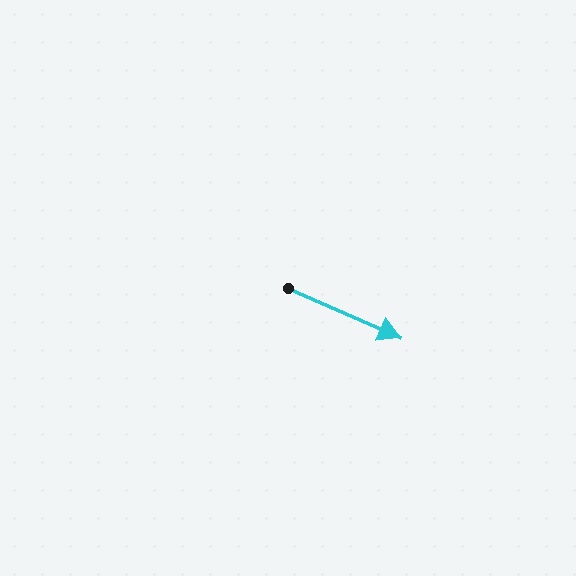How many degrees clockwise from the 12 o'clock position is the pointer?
Approximately 114 degrees.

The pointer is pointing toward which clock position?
Roughly 4 o'clock.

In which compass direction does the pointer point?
Southeast.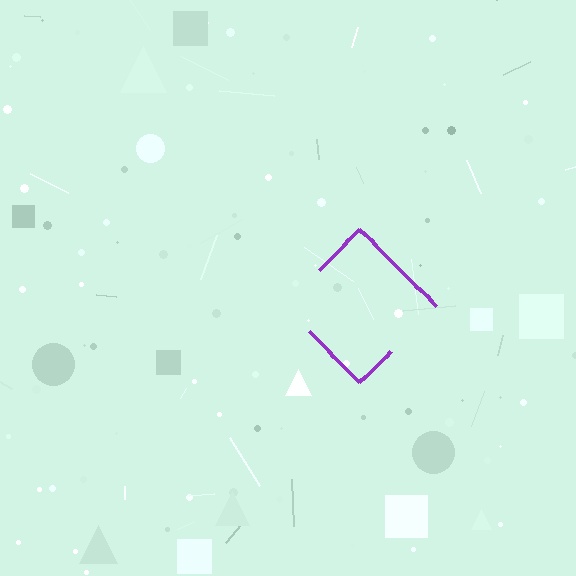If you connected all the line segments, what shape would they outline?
They would outline a diamond.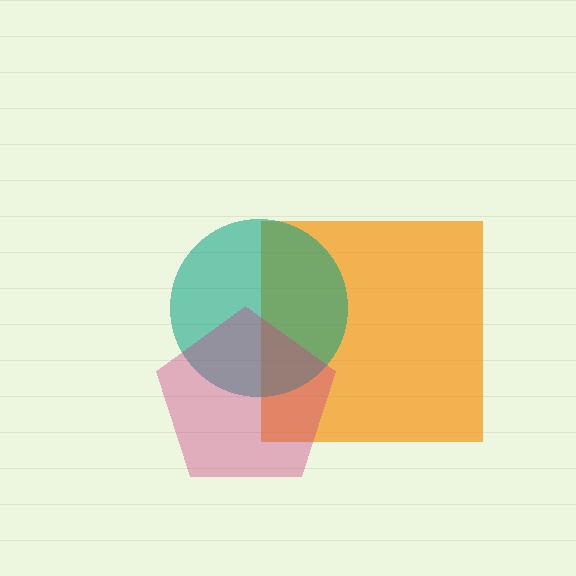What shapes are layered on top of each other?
The layered shapes are: an orange square, a teal circle, a magenta pentagon.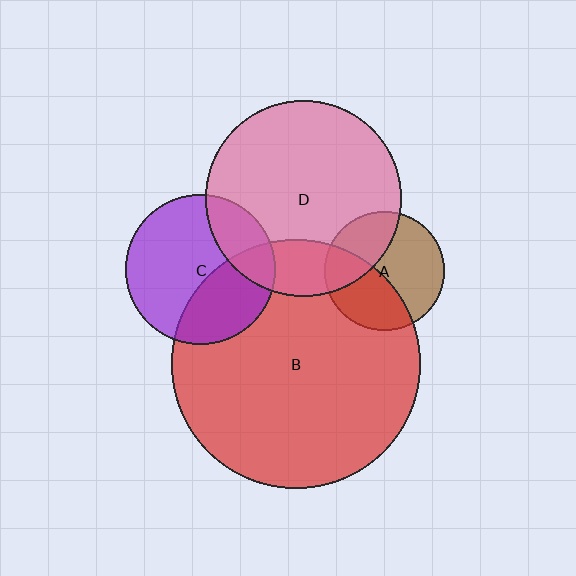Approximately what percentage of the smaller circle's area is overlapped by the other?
Approximately 20%.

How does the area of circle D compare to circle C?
Approximately 1.7 times.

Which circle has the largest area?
Circle B (red).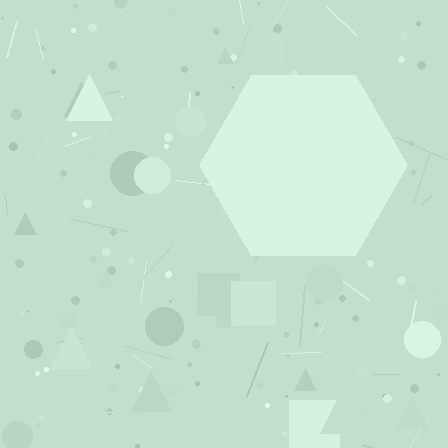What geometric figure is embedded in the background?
A hexagon is embedded in the background.